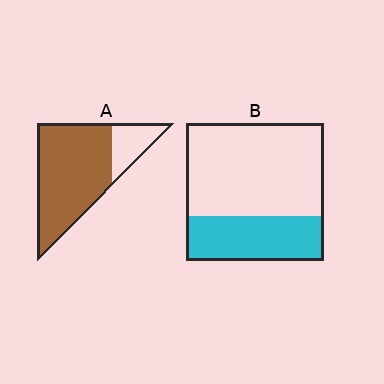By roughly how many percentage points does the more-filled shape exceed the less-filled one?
By roughly 45 percentage points (A over B).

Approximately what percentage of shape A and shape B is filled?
A is approximately 80% and B is approximately 35%.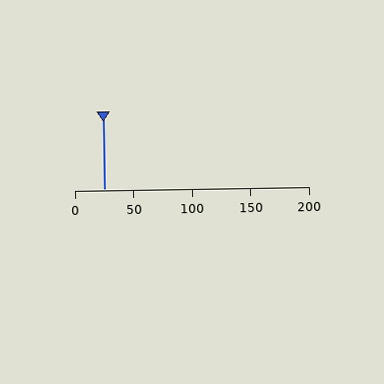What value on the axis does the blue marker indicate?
The marker indicates approximately 25.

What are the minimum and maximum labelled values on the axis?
The axis runs from 0 to 200.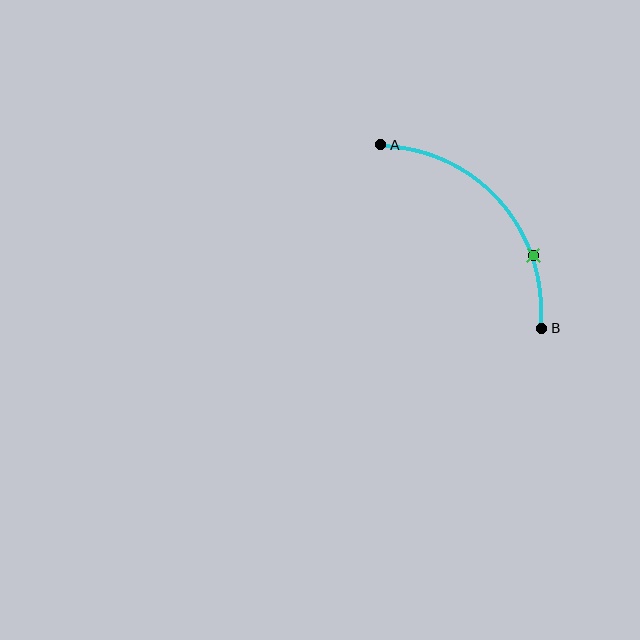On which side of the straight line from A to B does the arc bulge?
The arc bulges above and to the right of the straight line connecting A and B.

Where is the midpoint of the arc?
The arc midpoint is the point on the curve farthest from the straight line joining A and B. It sits above and to the right of that line.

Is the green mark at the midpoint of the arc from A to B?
No. The green mark lies on the arc but is closer to endpoint B. The arc midpoint would be at the point on the curve equidistant along the arc from both A and B.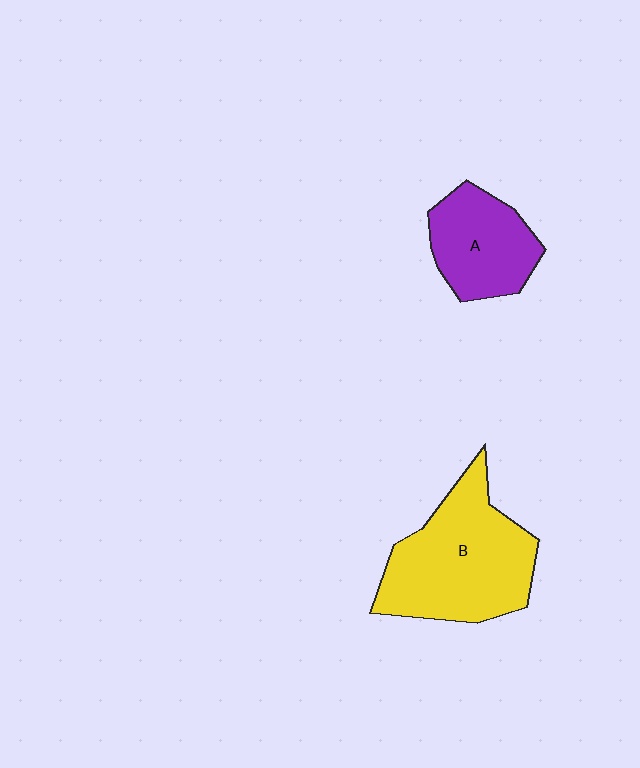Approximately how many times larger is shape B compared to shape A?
Approximately 1.7 times.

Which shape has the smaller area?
Shape A (purple).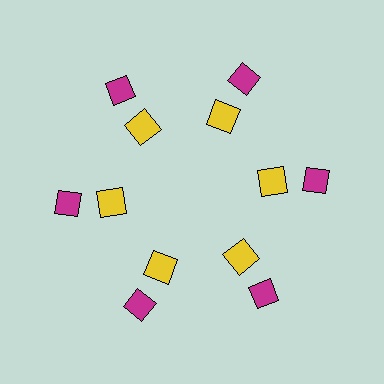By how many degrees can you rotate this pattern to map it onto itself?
The pattern maps onto itself every 60 degrees of rotation.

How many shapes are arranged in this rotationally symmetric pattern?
There are 12 shapes, arranged in 6 groups of 2.